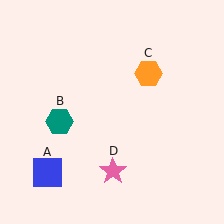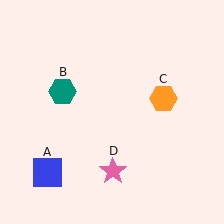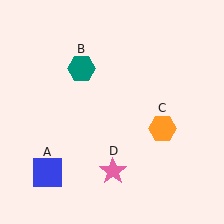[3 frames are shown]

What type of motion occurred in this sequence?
The teal hexagon (object B), orange hexagon (object C) rotated clockwise around the center of the scene.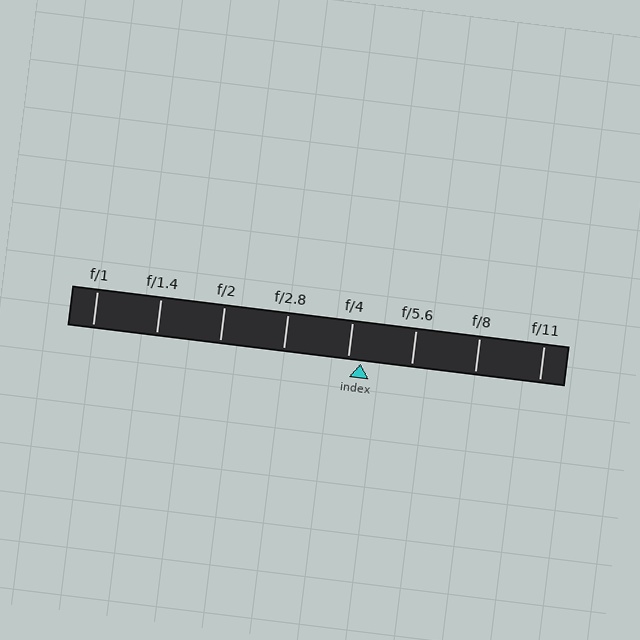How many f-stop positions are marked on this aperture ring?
There are 8 f-stop positions marked.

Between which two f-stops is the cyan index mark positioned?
The index mark is between f/4 and f/5.6.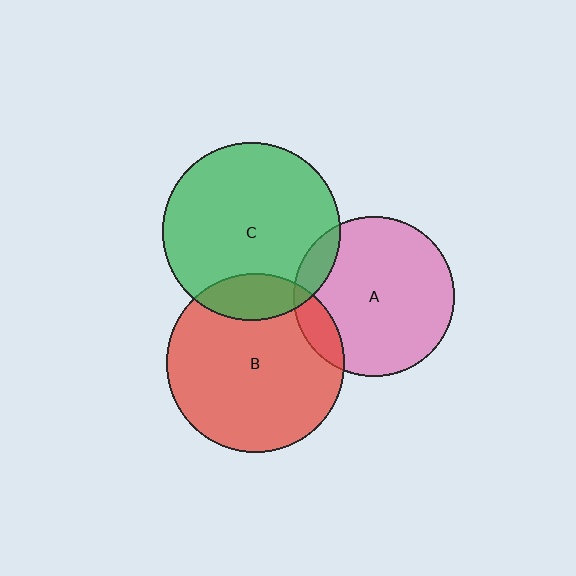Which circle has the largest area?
Circle B (red).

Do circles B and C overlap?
Yes.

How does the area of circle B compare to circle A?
Approximately 1.2 times.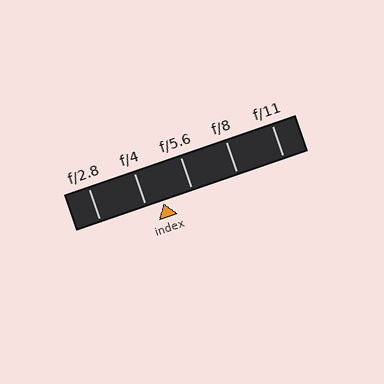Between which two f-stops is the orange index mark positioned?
The index mark is between f/4 and f/5.6.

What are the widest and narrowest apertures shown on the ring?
The widest aperture shown is f/2.8 and the narrowest is f/11.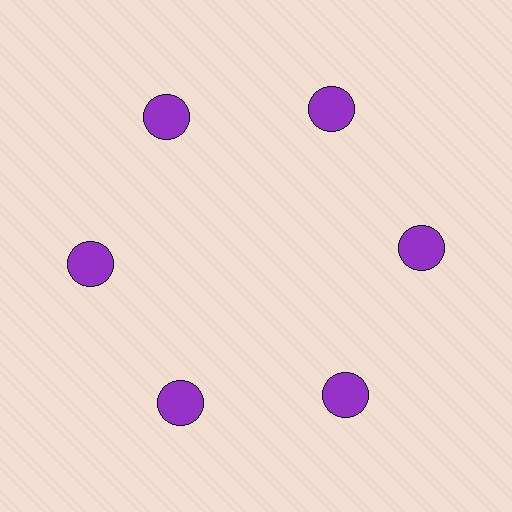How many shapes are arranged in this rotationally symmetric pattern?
There are 6 shapes, arranged in 6 groups of 1.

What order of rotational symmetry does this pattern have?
This pattern has 6-fold rotational symmetry.